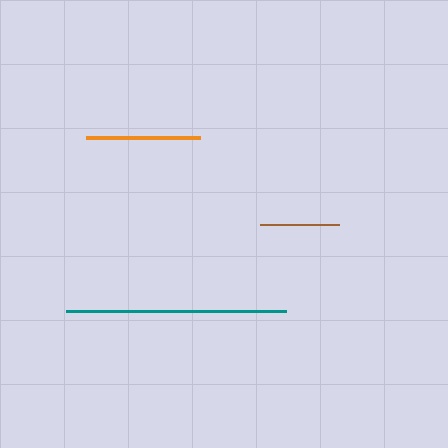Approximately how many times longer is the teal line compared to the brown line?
The teal line is approximately 2.8 times the length of the brown line.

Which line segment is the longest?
The teal line is the longest at approximately 219 pixels.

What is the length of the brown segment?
The brown segment is approximately 79 pixels long.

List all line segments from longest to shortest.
From longest to shortest: teal, orange, brown.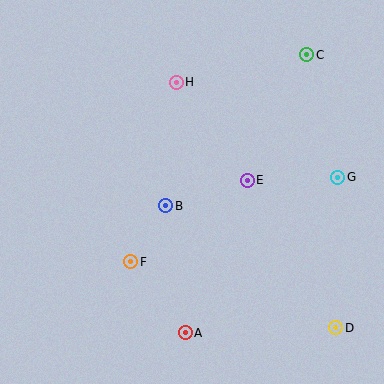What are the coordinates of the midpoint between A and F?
The midpoint between A and F is at (158, 297).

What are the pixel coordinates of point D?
Point D is at (336, 328).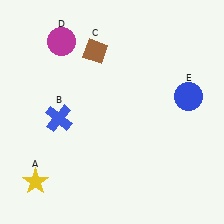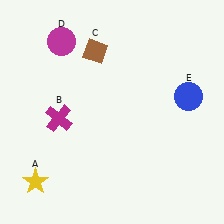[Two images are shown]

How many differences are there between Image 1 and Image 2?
There is 1 difference between the two images.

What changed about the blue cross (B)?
In Image 1, B is blue. In Image 2, it changed to magenta.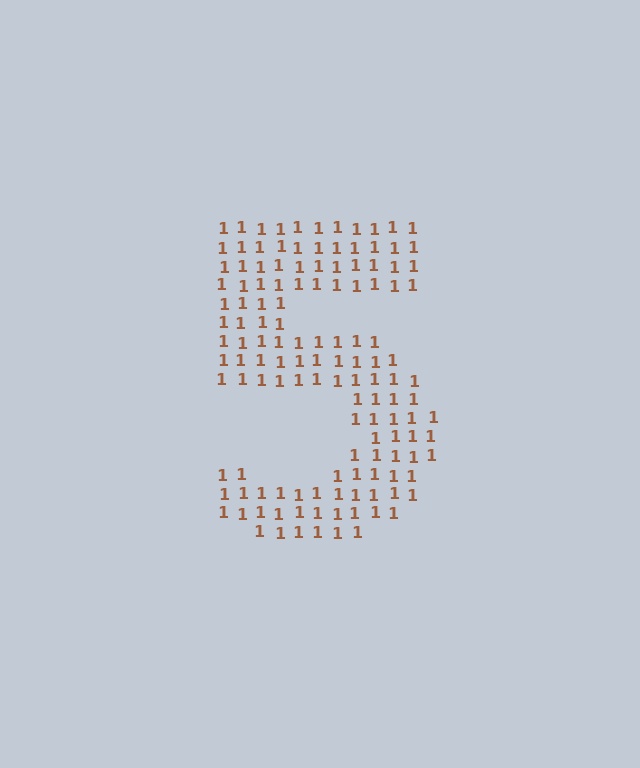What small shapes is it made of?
It is made of small digit 1's.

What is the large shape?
The large shape is the digit 5.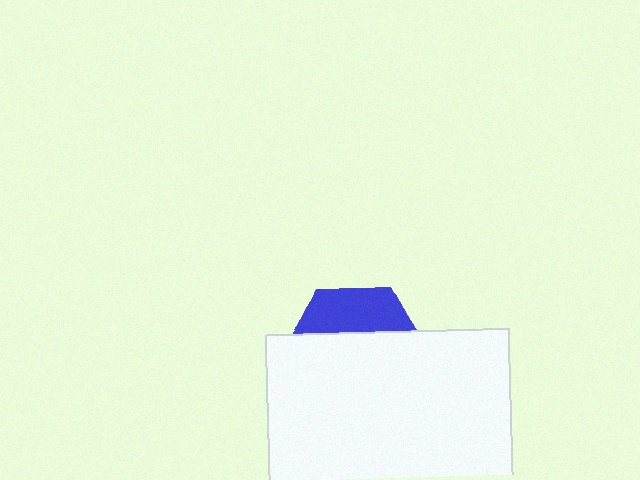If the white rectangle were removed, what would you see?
You would see the complete blue hexagon.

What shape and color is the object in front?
The object in front is a white rectangle.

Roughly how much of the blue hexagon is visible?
A small part of it is visible (roughly 30%).